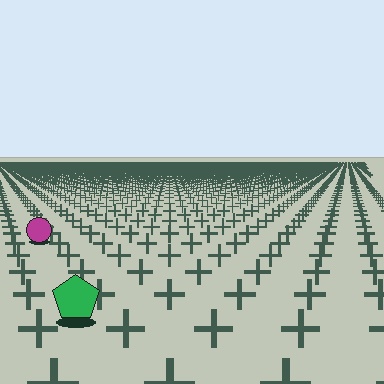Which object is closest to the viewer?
The green pentagon is closest. The texture marks near it are larger and more spread out.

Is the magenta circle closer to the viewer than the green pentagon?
No. The green pentagon is closer — you can tell from the texture gradient: the ground texture is coarser near it.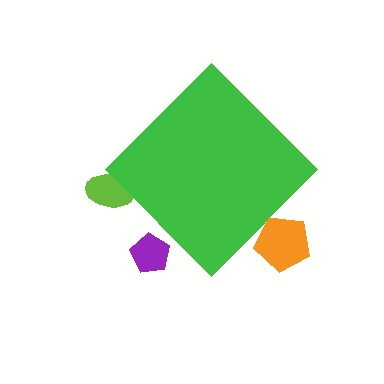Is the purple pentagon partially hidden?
Yes, the purple pentagon is partially hidden behind the green diamond.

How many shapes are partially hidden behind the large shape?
3 shapes are partially hidden.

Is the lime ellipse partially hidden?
Yes, the lime ellipse is partially hidden behind the green diamond.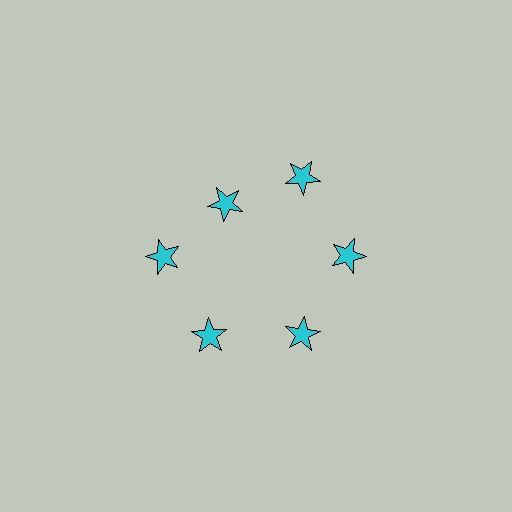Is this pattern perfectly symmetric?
No. The 6 cyan stars are arranged in a ring, but one element near the 11 o'clock position is pulled inward toward the center, breaking the 6-fold rotational symmetry.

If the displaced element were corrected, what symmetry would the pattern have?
It would have 6-fold rotational symmetry — the pattern would map onto itself every 60 degrees.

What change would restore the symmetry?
The symmetry would be restored by moving it outward, back onto the ring so that all 6 stars sit at equal angles and equal distance from the center.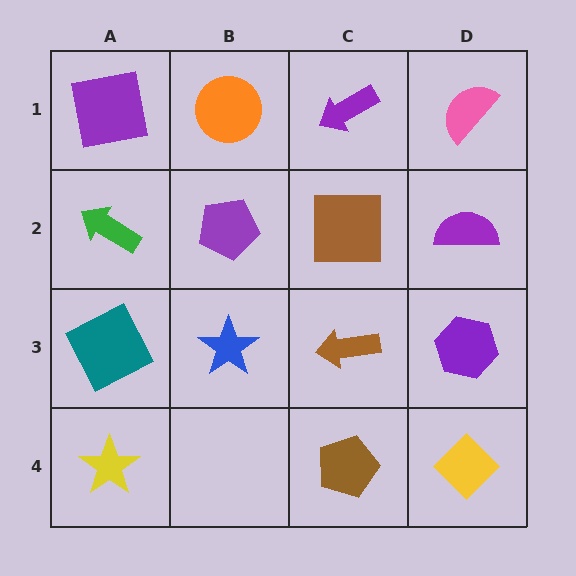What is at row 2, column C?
A brown square.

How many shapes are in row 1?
4 shapes.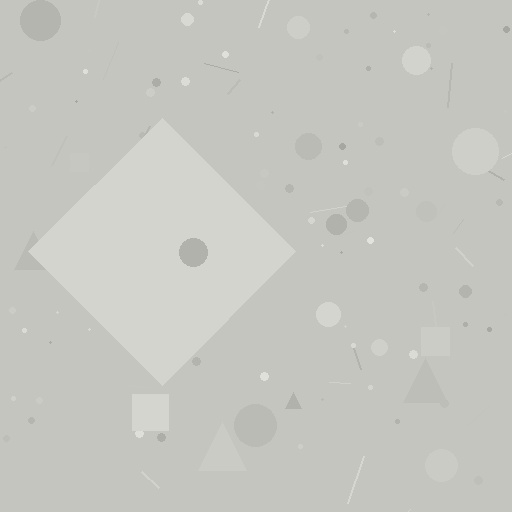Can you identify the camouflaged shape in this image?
The camouflaged shape is a diamond.